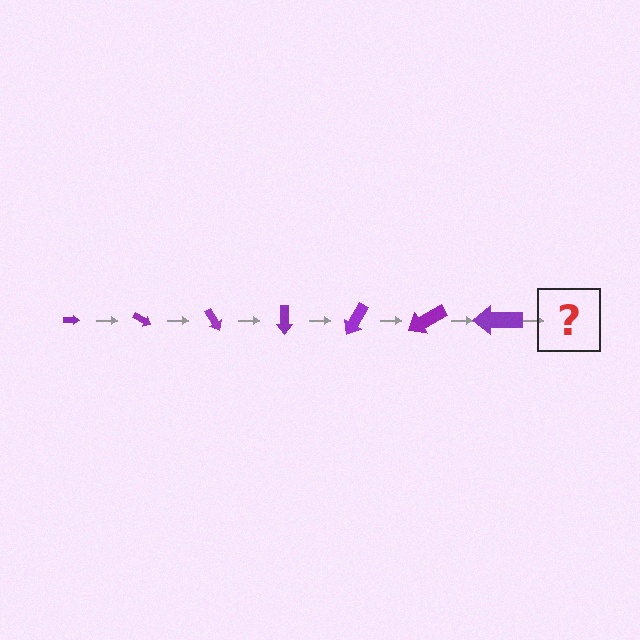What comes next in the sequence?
The next element should be an arrow, larger than the previous one and rotated 210 degrees from the start.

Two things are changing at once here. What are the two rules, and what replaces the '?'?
The two rules are that the arrow grows larger each step and it rotates 30 degrees each step. The '?' should be an arrow, larger than the previous one and rotated 210 degrees from the start.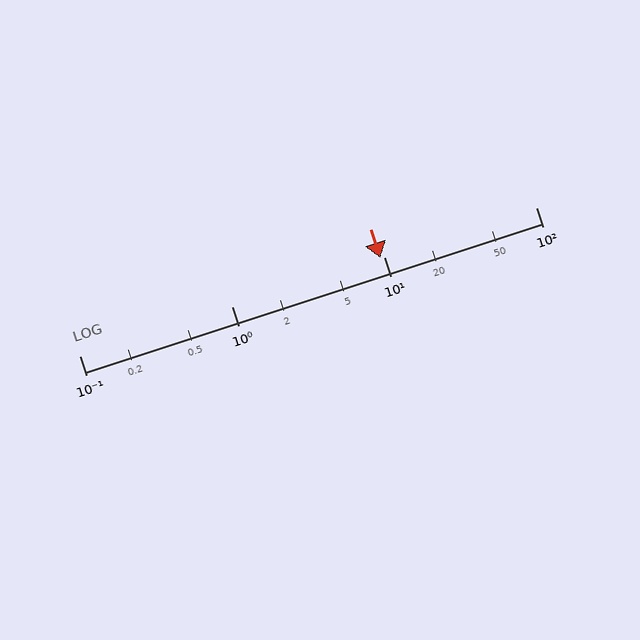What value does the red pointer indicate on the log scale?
The pointer indicates approximately 9.5.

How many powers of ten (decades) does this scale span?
The scale spans 3 decades, from 0.1 to 100.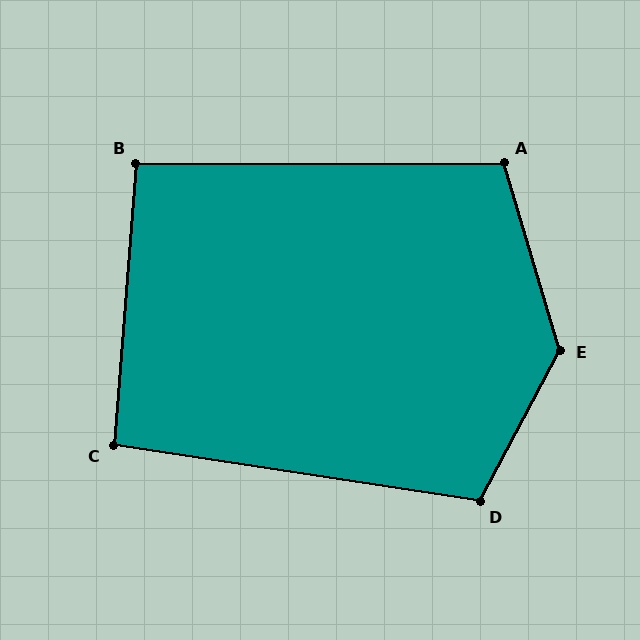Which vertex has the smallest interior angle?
C, at approximately 94 degrees.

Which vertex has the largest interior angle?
E, at approximately 136 degrees.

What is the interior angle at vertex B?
Approximately 95 degrees (approximately right).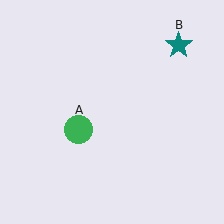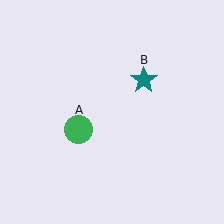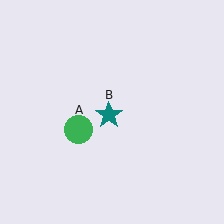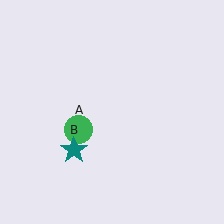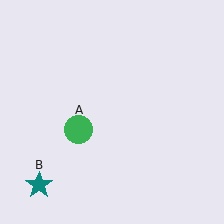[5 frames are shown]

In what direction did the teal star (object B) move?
The teal star (object B) moved down and to the left.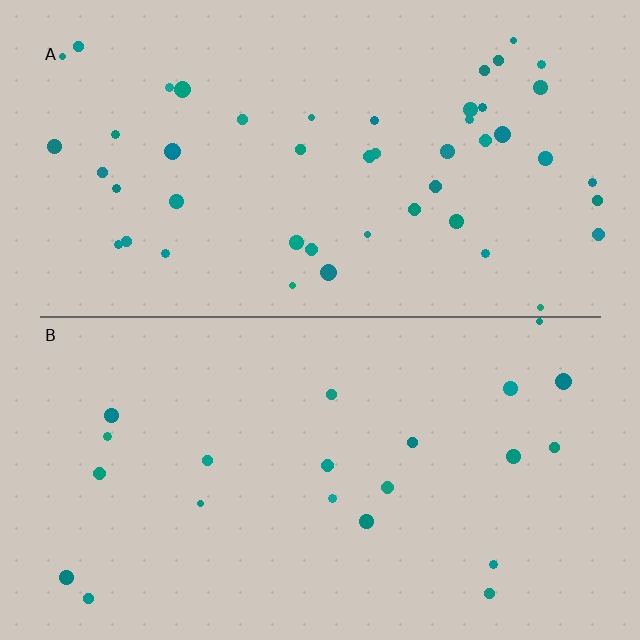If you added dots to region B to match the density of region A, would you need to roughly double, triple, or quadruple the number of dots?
Approximately double.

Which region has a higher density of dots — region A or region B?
A (the top).